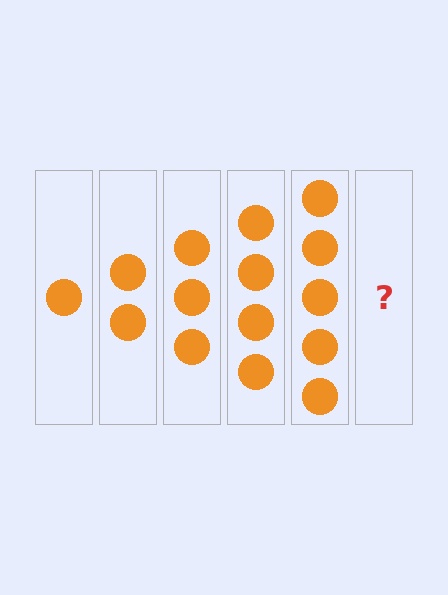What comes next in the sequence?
The next element should be 6 circles.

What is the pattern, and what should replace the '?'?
The pattern is that each step adds one more circle. The '?' should be 6 circles.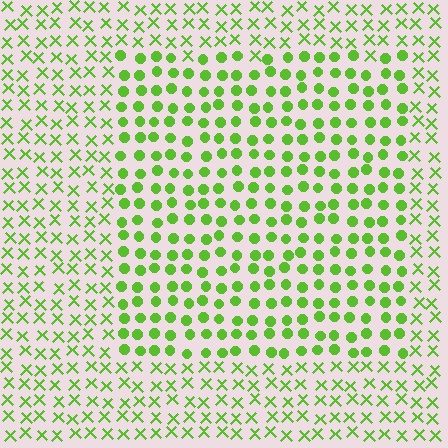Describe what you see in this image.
The image is filled with small lime elements arranged in a uniform grid. A rectangle-shaped region contains circles, while the surrounding area contains X marks. The boundary is defined purely by the change in element shape.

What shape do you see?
I see a rectangle.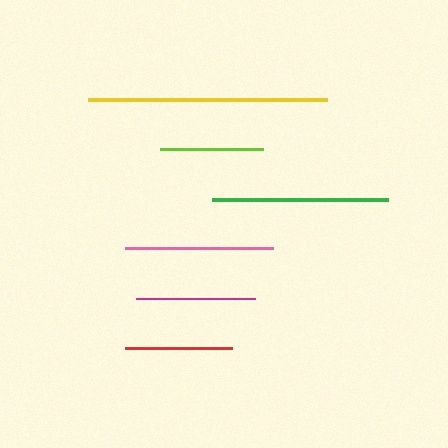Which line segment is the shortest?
The lime line is the shortest at approximately 103 pixels.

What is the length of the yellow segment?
The yellow segment is approximately 239 pixels long.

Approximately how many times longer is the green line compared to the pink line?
The green line is approximately 1.2 times the length of the pink line.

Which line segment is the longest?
The yellow line is the longest at approximately 239 pixels.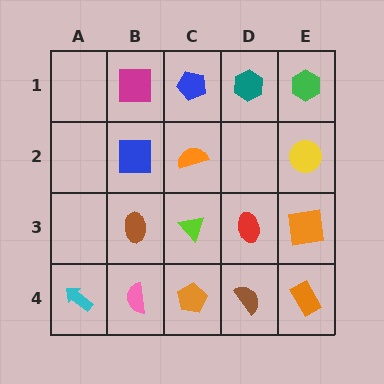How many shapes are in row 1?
4 shapes.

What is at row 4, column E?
An orange rectangle.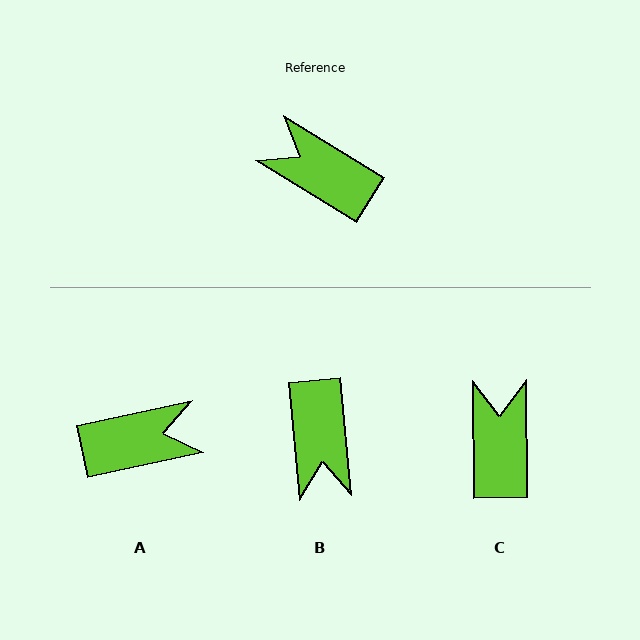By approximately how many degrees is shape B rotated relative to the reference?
Approximately 127 degrees counter-clockwise.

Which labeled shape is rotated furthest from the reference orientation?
A, about 136 degrees away.